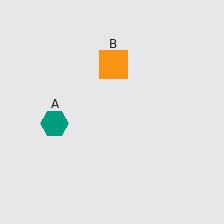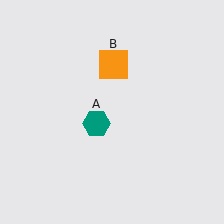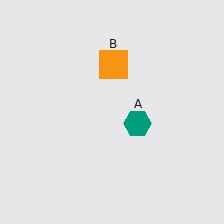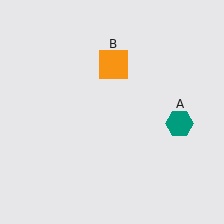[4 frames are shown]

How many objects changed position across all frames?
1 object changed position: teal hexagon (object A).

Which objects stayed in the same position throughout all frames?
Orange square (object B) remained stationary.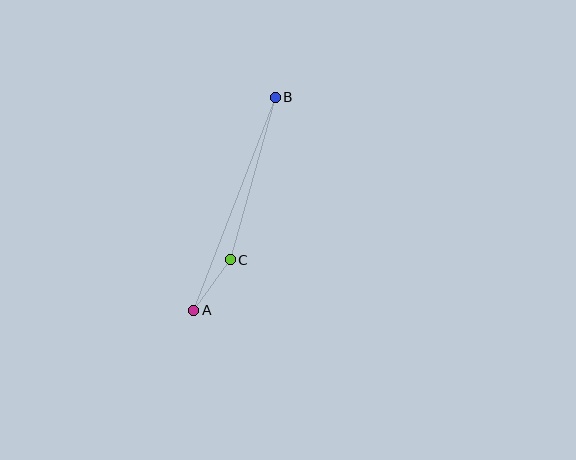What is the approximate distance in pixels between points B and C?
The distance between B and C is approximately 169 pixels.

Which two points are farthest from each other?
Points A and B are farthest from each other.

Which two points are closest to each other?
Points A and C are closest to each other.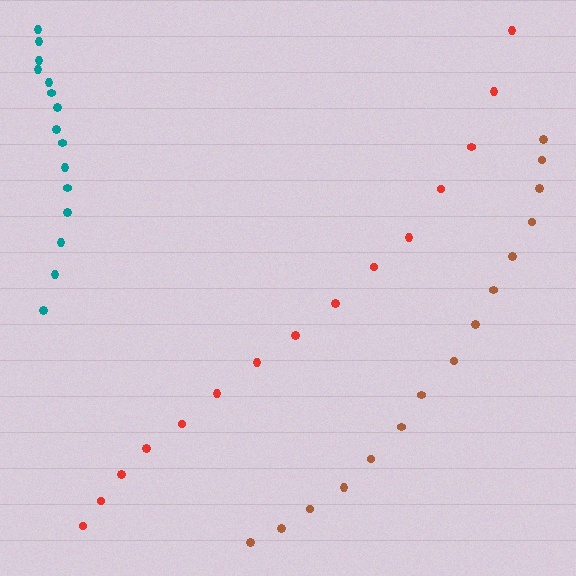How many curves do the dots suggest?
There are 3 distinct paths.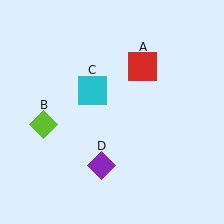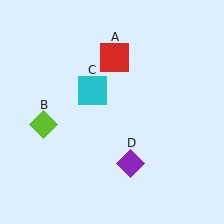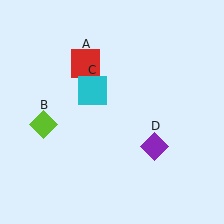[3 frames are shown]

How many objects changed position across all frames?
2 objects changed position: red square (object A), purple diamond (object D).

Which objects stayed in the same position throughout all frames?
Lime diamond (object B) and cyan square (object C) remained stationary.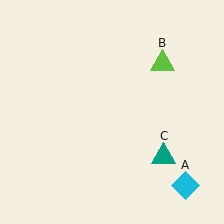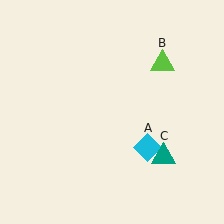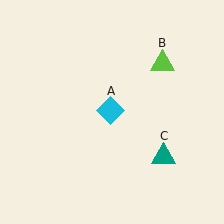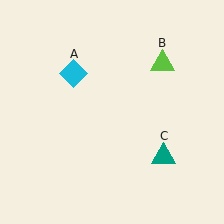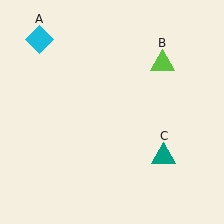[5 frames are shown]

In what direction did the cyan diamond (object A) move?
The cyan diamond (object A) moved up and to the left.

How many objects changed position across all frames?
1 object changed position: cyan diamond (object A).